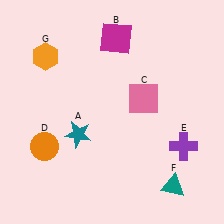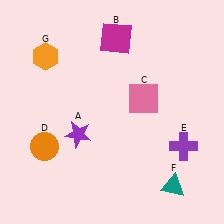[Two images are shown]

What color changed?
The star (A) changed from teal in Image 1 to purple in Image 2.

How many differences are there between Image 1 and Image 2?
There is 1 difference between the two images.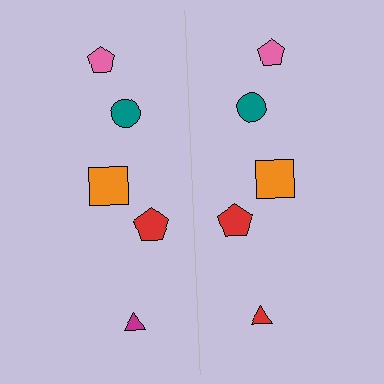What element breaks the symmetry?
The red triangle on the right side breaks the symmetry — its mirror counterpart is magenta.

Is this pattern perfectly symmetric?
No, the pattern is not perfectly symmetric. The red triangle on the right side breaks the symmetry — its mirror counterpart is magenta.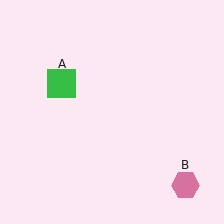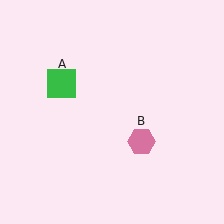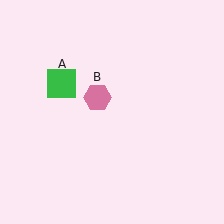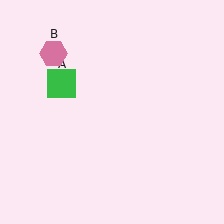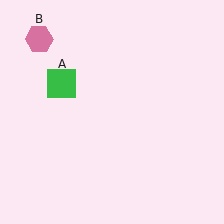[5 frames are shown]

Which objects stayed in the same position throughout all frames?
Green square (object A) remained stationary.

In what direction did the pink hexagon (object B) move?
The pink hexagon (object B) moved up and to the left.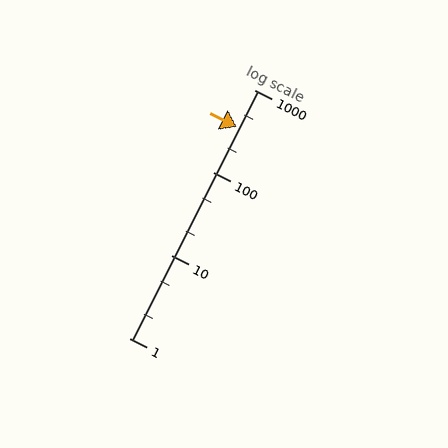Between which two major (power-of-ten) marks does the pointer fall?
The pointer is between 100 and 1000.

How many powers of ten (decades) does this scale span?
The scale spans 3 decades, from 1 to 1000.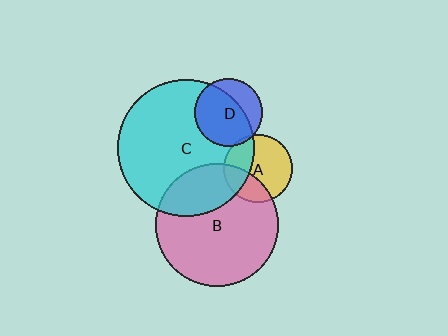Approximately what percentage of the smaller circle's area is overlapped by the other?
Approximately 30%.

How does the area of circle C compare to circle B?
Approximately 1.2 times.